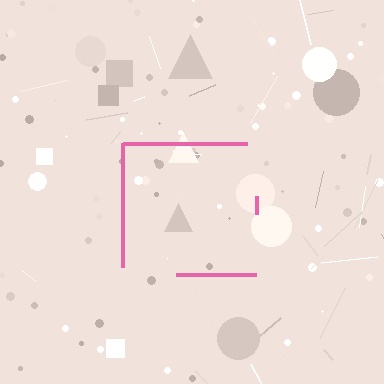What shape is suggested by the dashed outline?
The dashed outline suggests a square.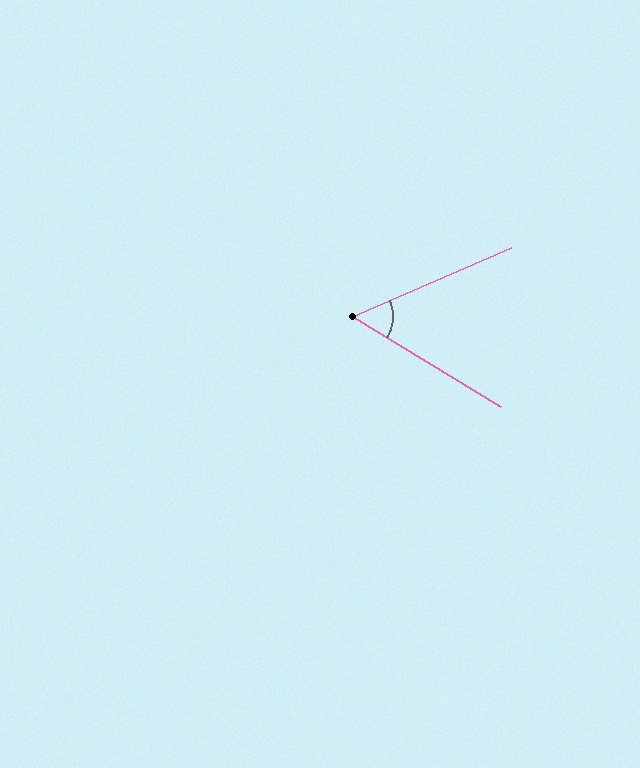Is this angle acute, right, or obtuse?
It is acute.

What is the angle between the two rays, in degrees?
Approximately 55 degrees.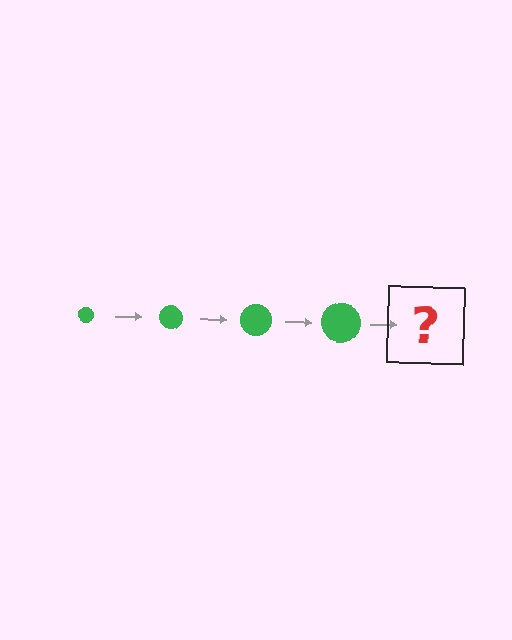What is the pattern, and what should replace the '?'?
The pattern is that the circle gets progressively larger each step. The '?' should be a green circle, larger than the previous one.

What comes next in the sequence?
The next element should be a green circle, larger than the previous one.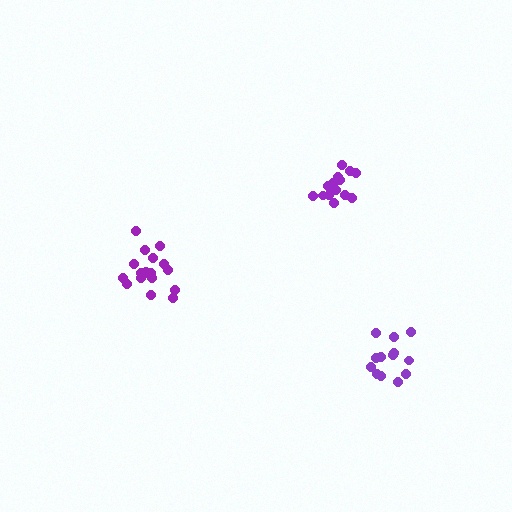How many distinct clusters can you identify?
There are 3 distinct clusters.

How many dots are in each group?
Group 1: 18 dots, Group 2: 15 dots, Group 3: 13 dots (46 total).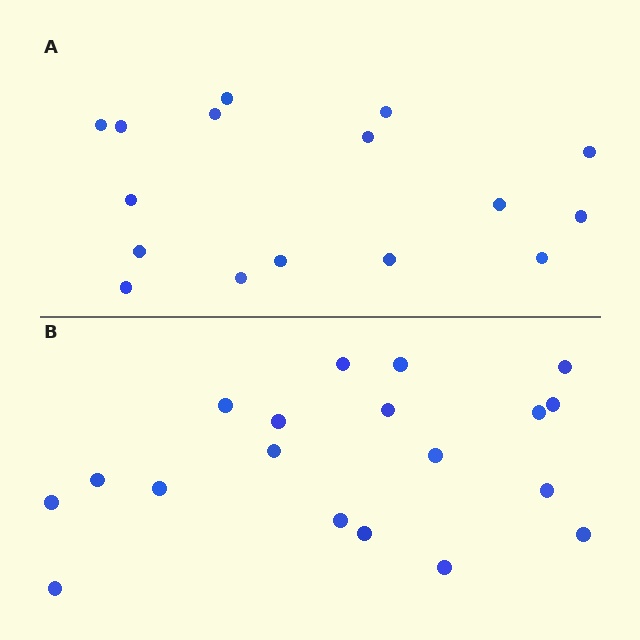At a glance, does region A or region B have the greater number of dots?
Region B (the bottom region) has more dots.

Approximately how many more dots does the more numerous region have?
Region B has just a few more — roughly 2 or 3 more dots than region A.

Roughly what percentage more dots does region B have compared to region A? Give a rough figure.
About 20% more.